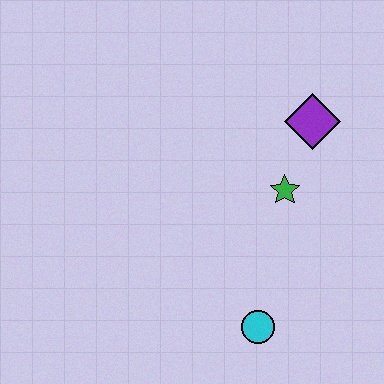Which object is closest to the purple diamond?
The green star is closest to the purple diamond.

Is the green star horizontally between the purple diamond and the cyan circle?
Yes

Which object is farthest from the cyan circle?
The purple diamond is farthest from the cyan circle.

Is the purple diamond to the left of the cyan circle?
No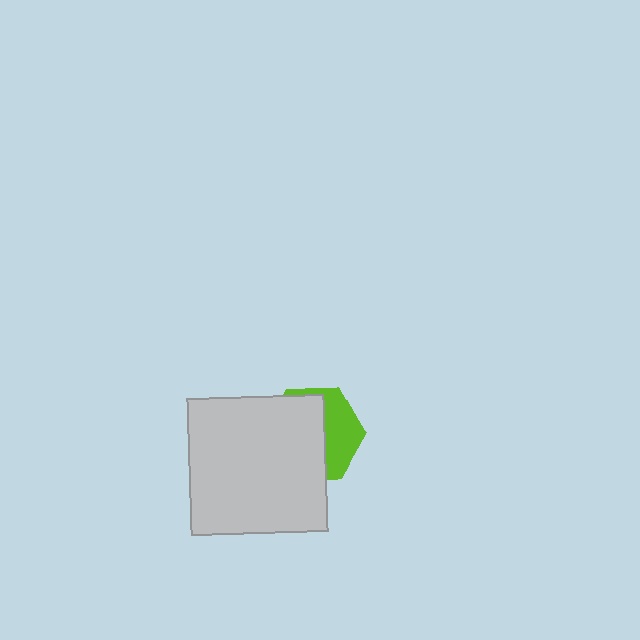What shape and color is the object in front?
The object in front is a light gray square.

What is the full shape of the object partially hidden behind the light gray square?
The partially hidden object is a lime hexagon.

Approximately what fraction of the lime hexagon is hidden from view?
Roughly 61% of the lime hexagon is hidden behind the light gray square.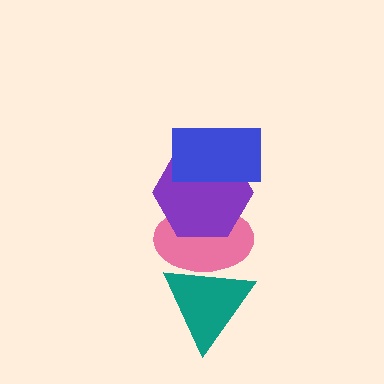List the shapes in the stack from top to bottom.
From top to bottom: the blue rectangle, the purple hexagon, the pink ellipse, the teal triangle.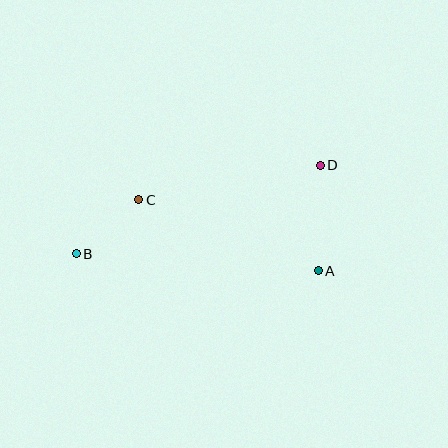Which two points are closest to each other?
Points B and C are closest to each other.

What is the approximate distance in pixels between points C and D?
The distance between C and D is approximately 185 pixels.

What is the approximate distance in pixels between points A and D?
The distance between A and D is approximately 106 pixels.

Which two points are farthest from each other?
Points B and D are farthest from each other.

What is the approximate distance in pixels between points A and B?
The distance between A and B is approximately 242 pixels.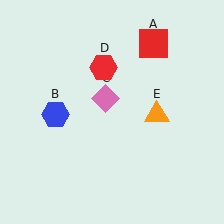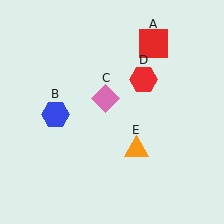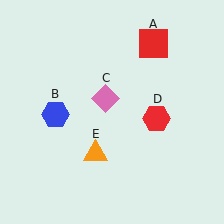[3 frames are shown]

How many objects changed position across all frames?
2 objects changed position: red hexagon (object D), orange triangle (object E).